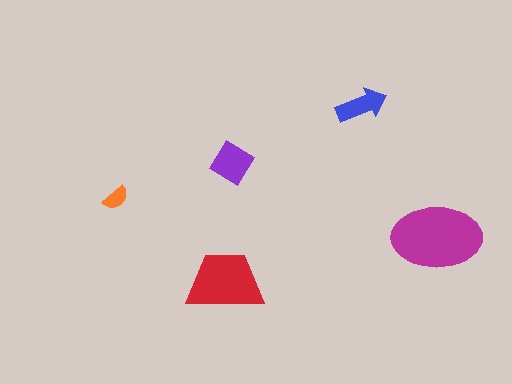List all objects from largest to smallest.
The magenta ellipse, the red trapezoid, the purple diamond, the blue arrow, the orange semicircle.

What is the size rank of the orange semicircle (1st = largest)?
5th.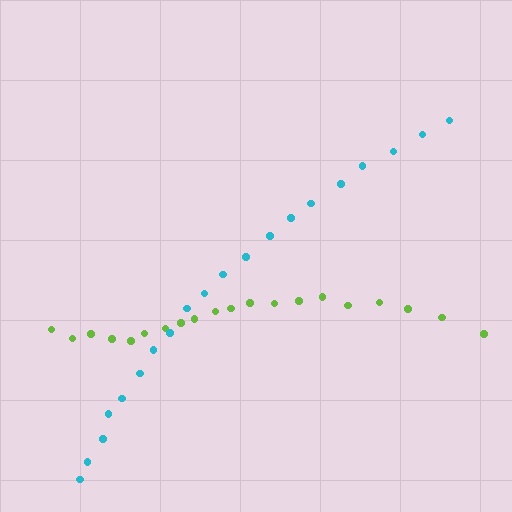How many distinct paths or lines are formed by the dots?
There are 2 distinct paths.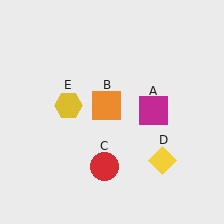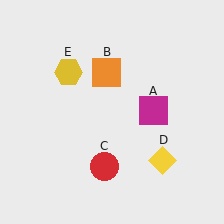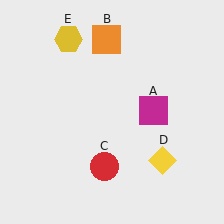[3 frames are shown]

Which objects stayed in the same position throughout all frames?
Magenta square (object A) and red circle (object C) and yellow diamond (object D) remained stationary.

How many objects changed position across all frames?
2 objects changed position: orange square (object B), yellow hexagon (object E).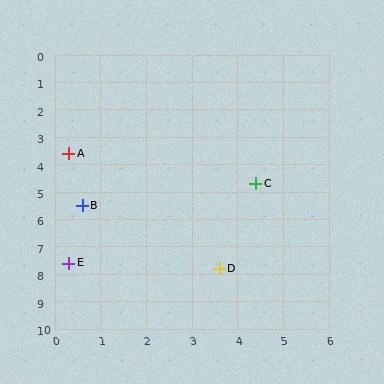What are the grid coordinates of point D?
Point D is at approximately (3.6, 7.8).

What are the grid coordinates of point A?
Point A is at approximately (0.3, 3.6).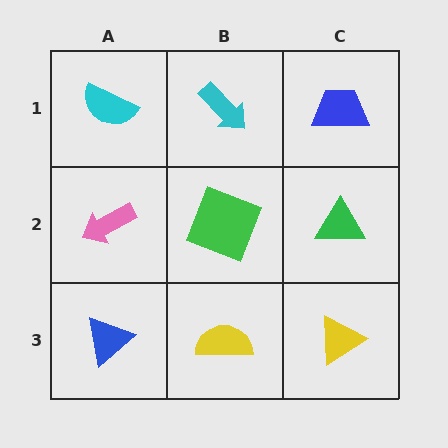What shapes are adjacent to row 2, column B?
A cyan arrow (row 1, column B), a yellow semicircle (row 3, column B), a pink arrow (row 2, column A), a green triangle (row 2, column C).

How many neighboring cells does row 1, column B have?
3.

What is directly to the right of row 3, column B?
A yellow triangle.